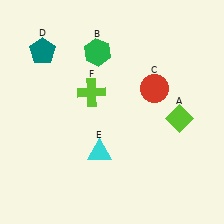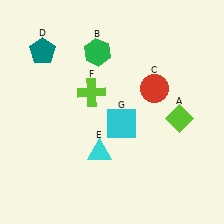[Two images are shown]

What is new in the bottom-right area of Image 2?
A cyan square (G) was added in the bottom-right area of Image 2.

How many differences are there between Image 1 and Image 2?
There is 1 difference between the two images.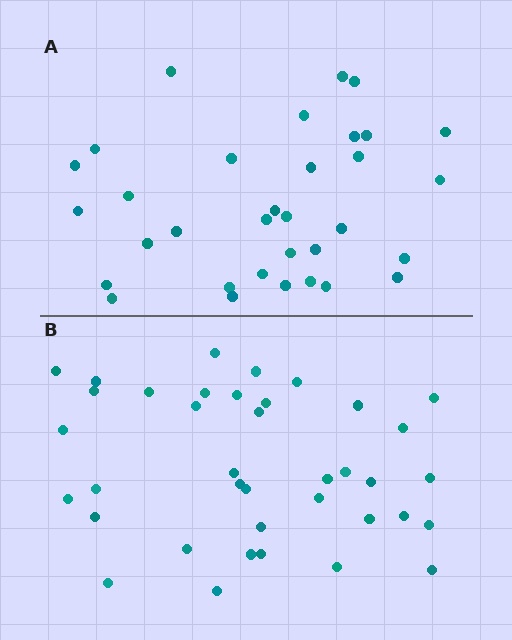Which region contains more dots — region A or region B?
Region B (the bottom region) has more dots.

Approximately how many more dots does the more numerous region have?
Region B has about 5 more dots than region A.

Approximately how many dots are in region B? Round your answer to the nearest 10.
About 40 dots. (The exact count is 38, which rounds to 40.)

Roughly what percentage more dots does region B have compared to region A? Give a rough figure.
About 15% more.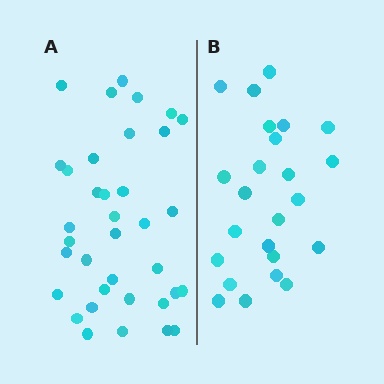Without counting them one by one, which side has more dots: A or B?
Region A (the left region) has more dots.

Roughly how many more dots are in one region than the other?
Region A has roughly 12 or so more dots than region B.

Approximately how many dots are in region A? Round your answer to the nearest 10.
About 40 dots. (The exact count is 36, which rounds to 40.)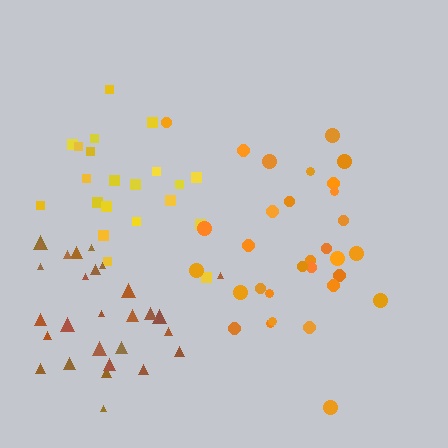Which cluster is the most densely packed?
Brown.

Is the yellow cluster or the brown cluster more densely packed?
Brown.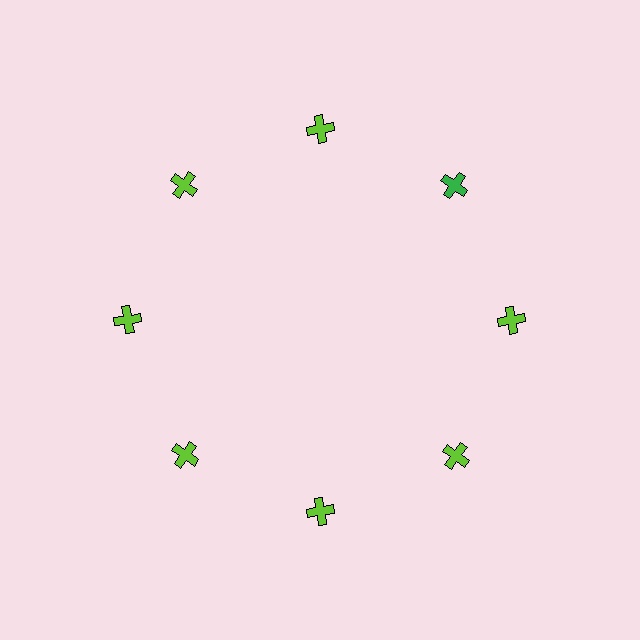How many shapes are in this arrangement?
There are 8 shapes arranged in a ring pattern.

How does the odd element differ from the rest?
It has a different color: green instead of lime.